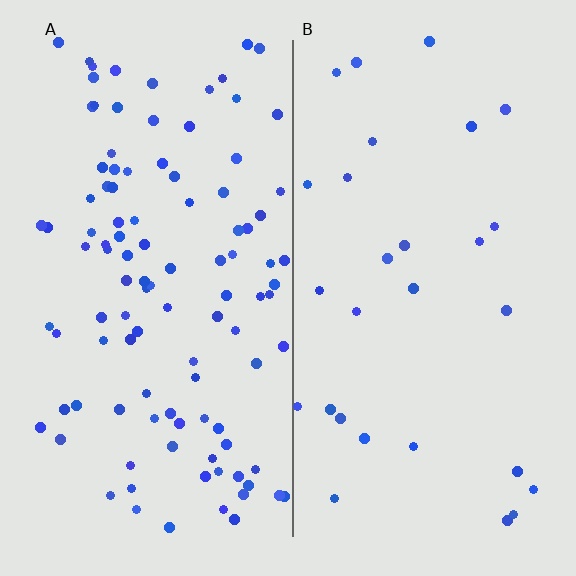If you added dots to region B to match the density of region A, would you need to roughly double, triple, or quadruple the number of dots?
Approximately quadruple.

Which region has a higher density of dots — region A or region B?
A (the left).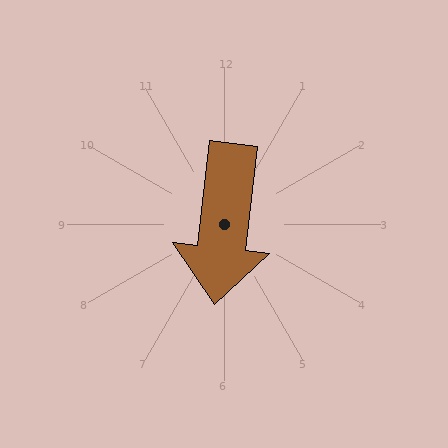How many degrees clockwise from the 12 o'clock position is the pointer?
Approximately 187 degrees.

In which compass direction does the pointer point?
South.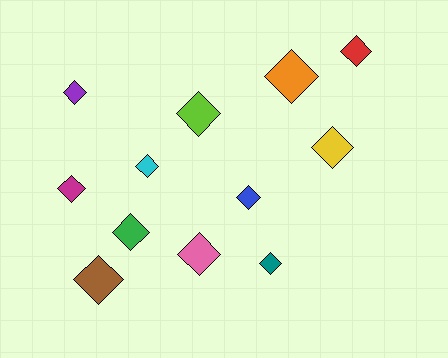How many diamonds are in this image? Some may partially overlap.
There are 12 diamonds.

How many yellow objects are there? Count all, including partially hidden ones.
There is 1 yellow object.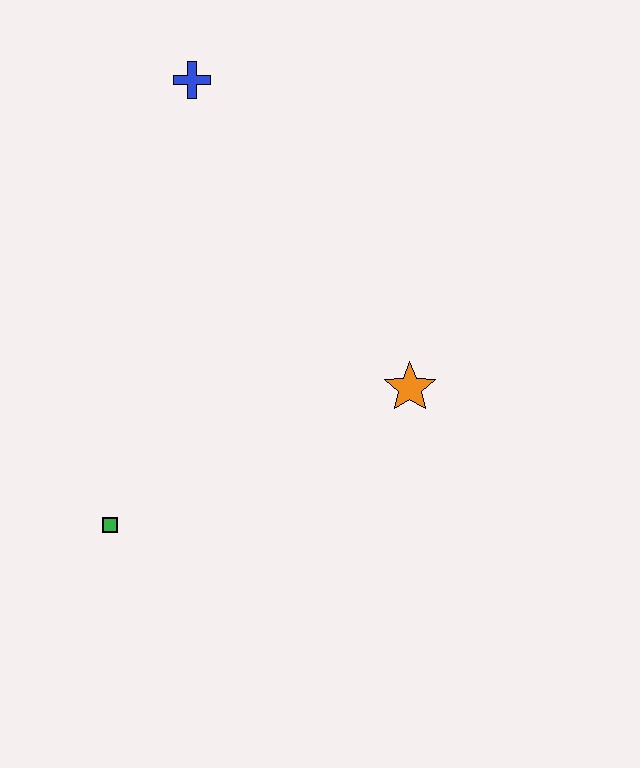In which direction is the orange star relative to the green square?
The orange star is to the right of the green square.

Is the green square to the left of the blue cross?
Yes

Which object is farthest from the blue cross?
The green square is farthest from the blue cross.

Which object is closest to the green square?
The orange star is closest to the green square.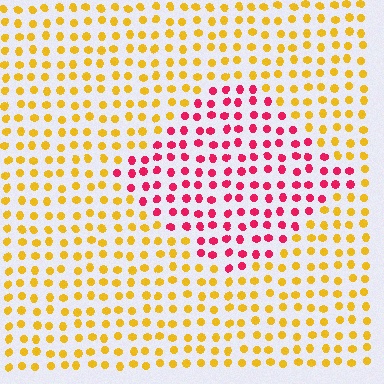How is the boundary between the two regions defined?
The boundary is defined purely by a slight shift in hue (about 66 degrees). Spacing, size, and orientation are identical on both sides.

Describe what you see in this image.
The image is filled with small yellow elements in a uniform arrangement. A diamond-shaped region is visible where the elements are tinted to a slightly different hue, forming a subtle color boundary.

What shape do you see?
I see a diamond.